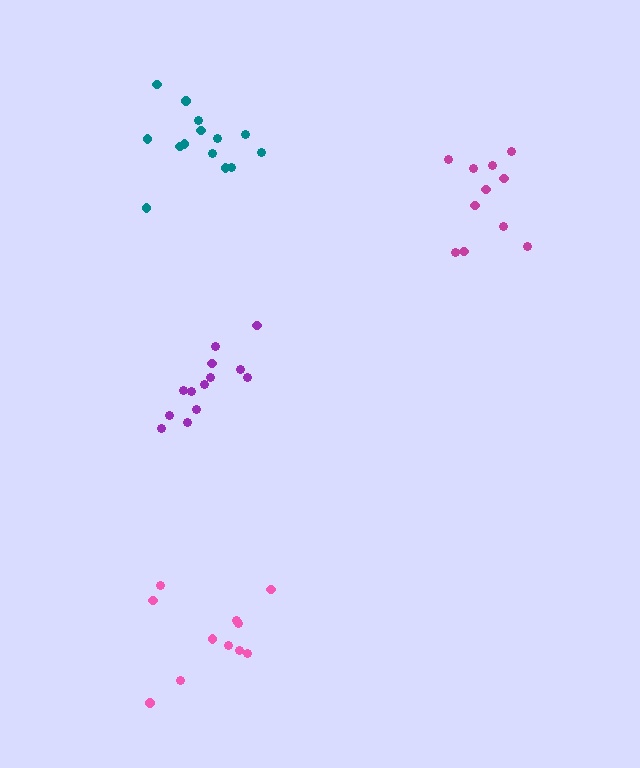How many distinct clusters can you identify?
There are 4 distinct clusters.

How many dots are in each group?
Group 1: 11 dots, Group 2: 13 dots, Group 3: 11 dots, Group 4: 14 dots (49 total).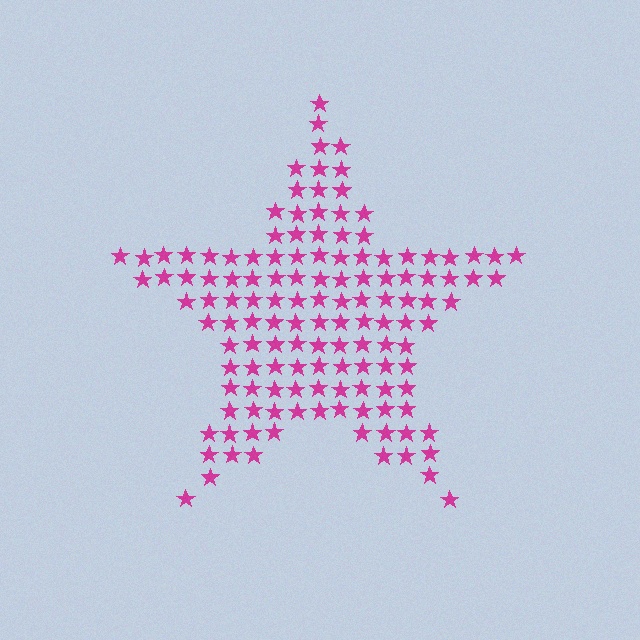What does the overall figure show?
The overall figure shows a star.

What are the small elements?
The small elements are stars.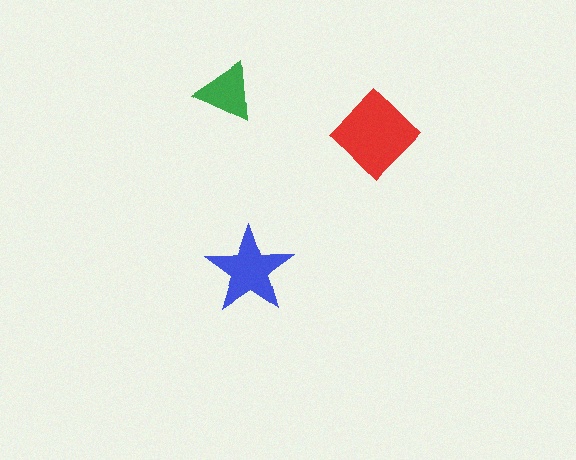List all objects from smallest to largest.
The green triangle, the blue star, the red diamond.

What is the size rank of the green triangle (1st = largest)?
3rd.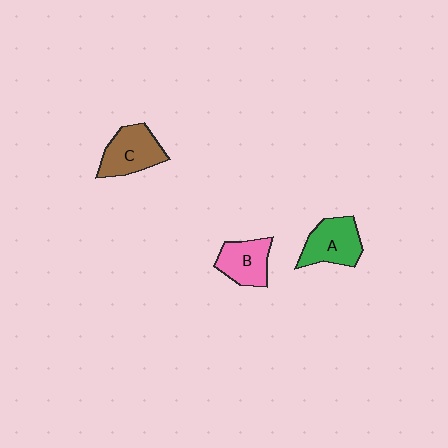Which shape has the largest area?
Shape C (brown).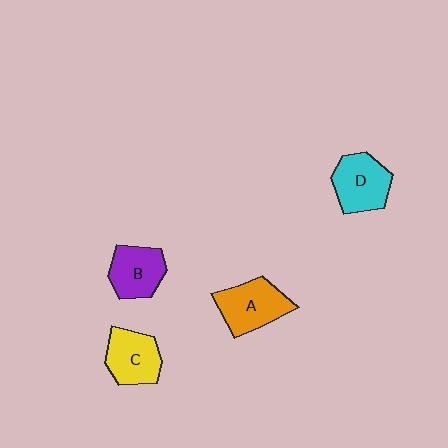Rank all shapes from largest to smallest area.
From largest to smallest: A (orange), D (cyan), C (yellow), B (purple).